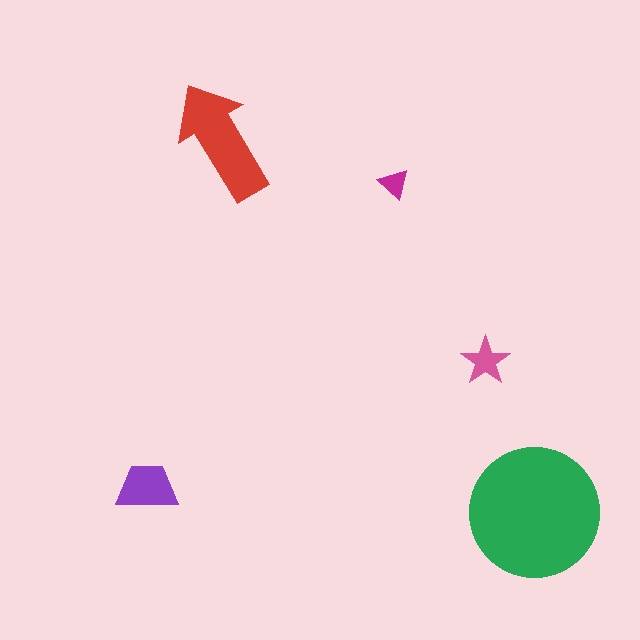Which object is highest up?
The red arrow is topmost.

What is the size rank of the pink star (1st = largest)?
4th.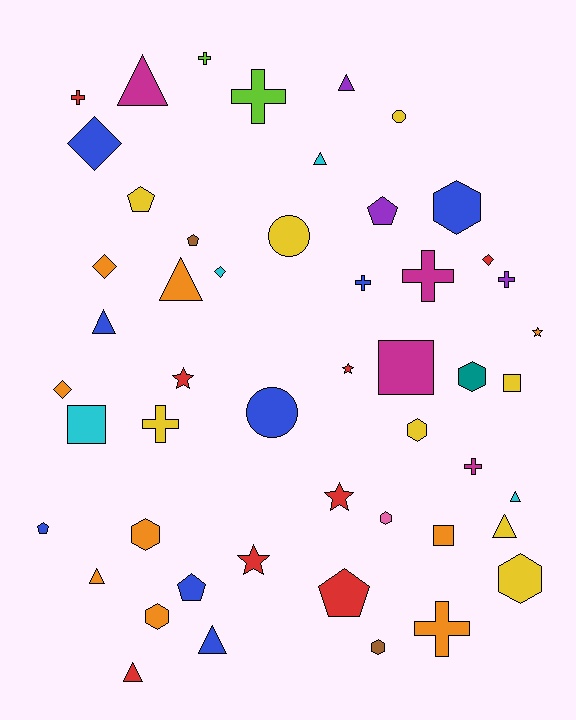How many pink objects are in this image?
There is 1 pink object.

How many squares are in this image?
There are 4 squares.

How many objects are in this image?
There are 50 objects.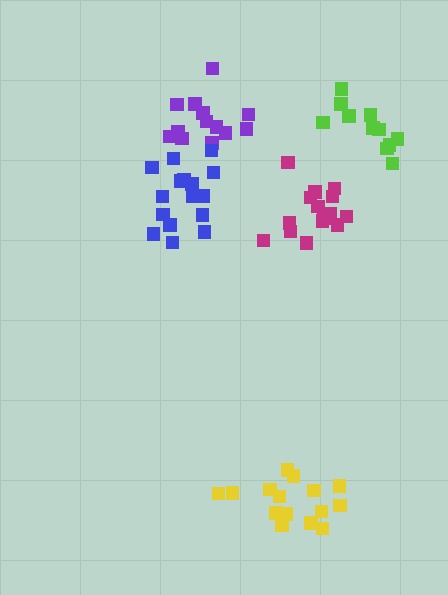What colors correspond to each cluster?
The clusters are colored: purple, magenta, blue, lime, yellow.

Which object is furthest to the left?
The blue cluster is leftmost.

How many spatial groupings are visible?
There are 5 spatial groupings.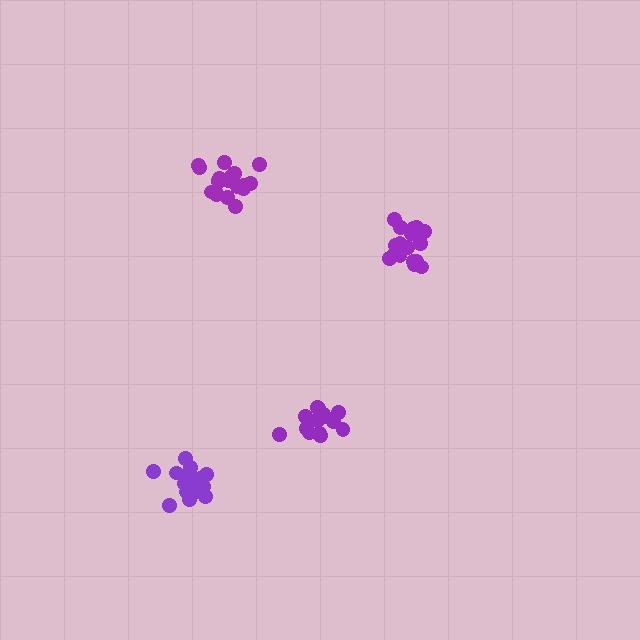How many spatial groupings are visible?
There are 4 spatial groupings.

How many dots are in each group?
Group 1: 18 dots, Group 2: 19 dots, Group 3: 17 dots, Group 4: 14 dots (68 total).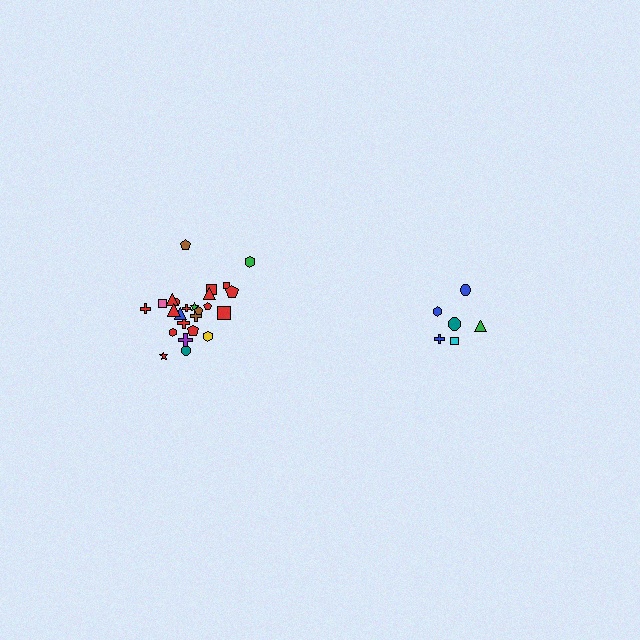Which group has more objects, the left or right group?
The left group.